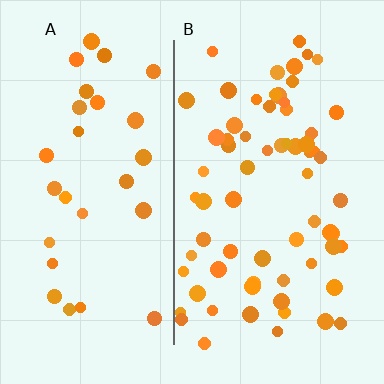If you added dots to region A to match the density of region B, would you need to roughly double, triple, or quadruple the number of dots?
Approximately double.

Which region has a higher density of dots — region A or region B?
B (the right).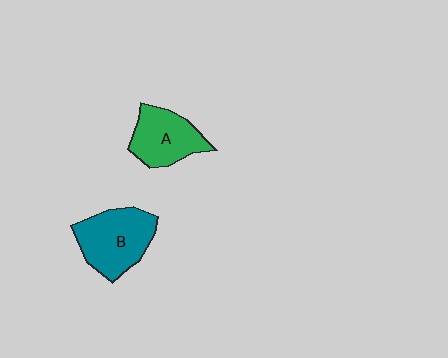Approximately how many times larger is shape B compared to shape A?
Approximately 1.2 times.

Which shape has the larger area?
Shape B (teal).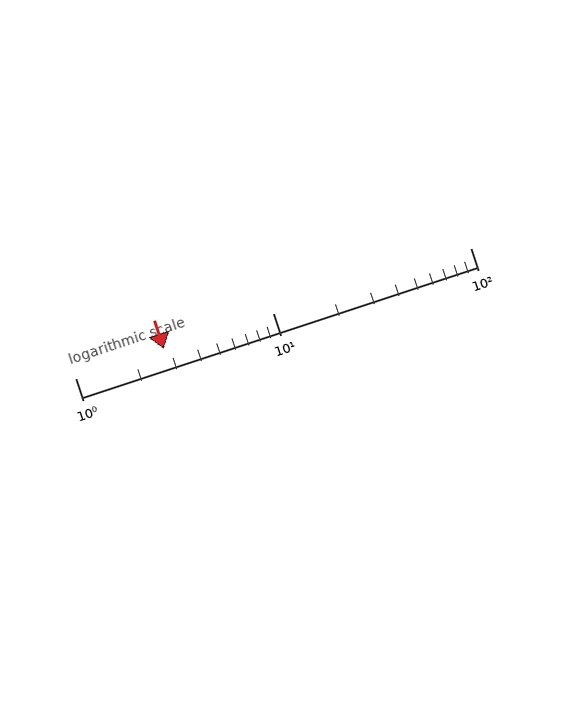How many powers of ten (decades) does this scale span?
The scale spans 2 decades, from 1 to 100.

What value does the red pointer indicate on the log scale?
The pointer indicates approximately 2.8.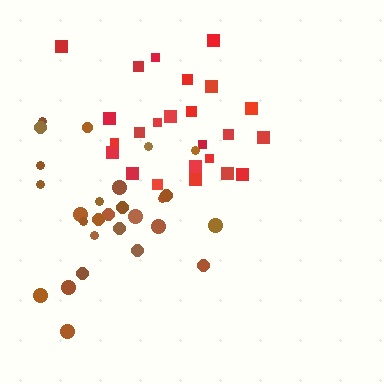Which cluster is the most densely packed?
Red.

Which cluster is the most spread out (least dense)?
Brown.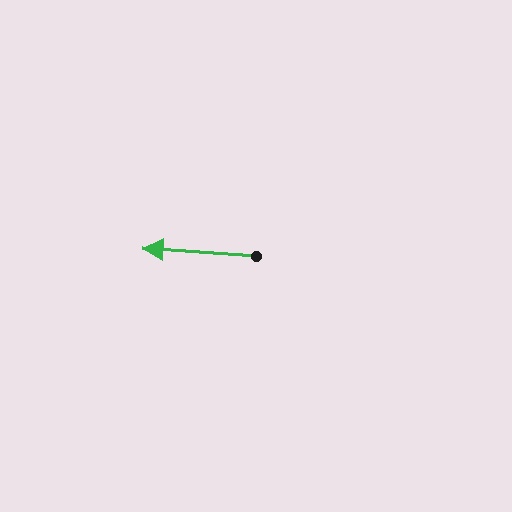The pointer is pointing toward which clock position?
Roughly 9 o'clock.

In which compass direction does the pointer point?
West.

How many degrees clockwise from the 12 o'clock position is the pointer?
Approximately 274 degrees.